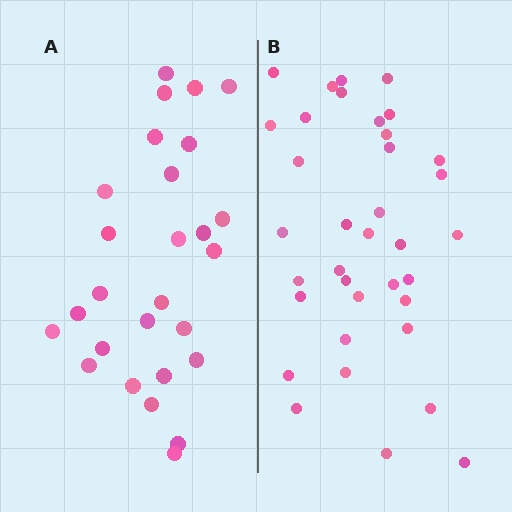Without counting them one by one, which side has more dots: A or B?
Region B (the right region) has more dots.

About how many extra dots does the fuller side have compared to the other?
Region B has roughly 8 or so more dots than region A.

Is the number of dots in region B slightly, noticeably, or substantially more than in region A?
Region B has noticeably more, but not dramatically so. The ratio is roughly 1.3 to 1.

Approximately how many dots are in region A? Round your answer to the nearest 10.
About 30 dots. (The exact count is 27, which rounds to 30.)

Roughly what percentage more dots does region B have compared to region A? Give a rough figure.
About 35% more.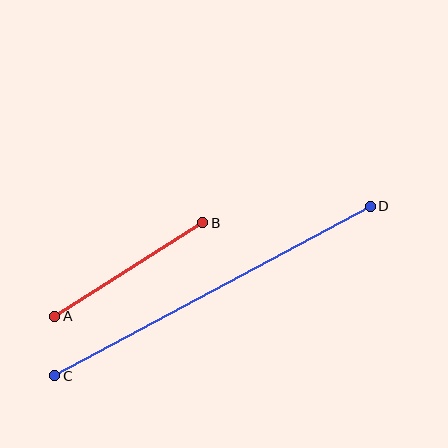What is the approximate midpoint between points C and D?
The midpoint is at approximately (212, 291) pixels.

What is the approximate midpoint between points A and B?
The midpoint is at approximately (129, 270) pixels.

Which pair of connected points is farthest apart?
Points C and D are farthest apart.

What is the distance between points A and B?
The distance is approximately 175 pixels.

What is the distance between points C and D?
The distance is approximately 358 pixels.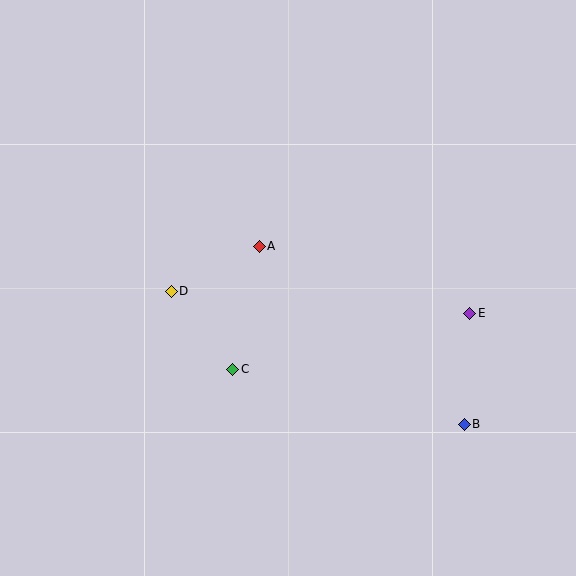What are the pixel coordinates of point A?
Point A is at (259, 246).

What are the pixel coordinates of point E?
Point E is at (470, 313).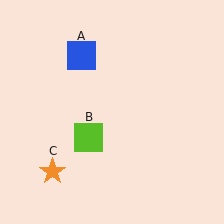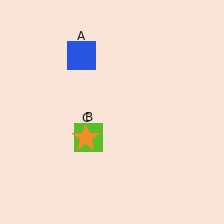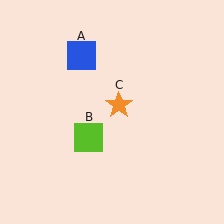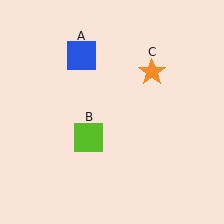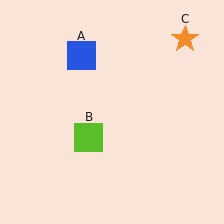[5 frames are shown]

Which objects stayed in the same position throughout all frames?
Blue square (object A) and lime square (object B) remained stationary.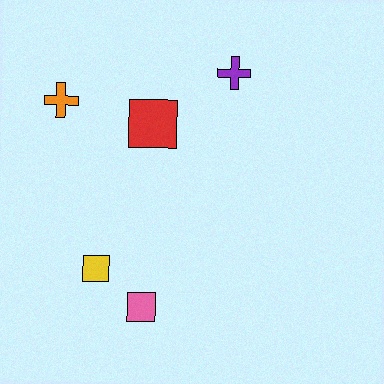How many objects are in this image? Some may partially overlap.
There are 5 objects.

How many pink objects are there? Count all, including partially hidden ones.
There is 1 pink object.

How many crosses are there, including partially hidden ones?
There are 2 crosses.